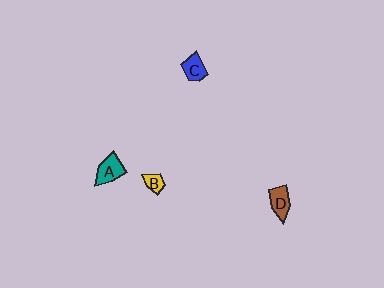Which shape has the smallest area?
Shape B (yellow).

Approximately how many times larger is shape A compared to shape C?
Approximately 1.2 times.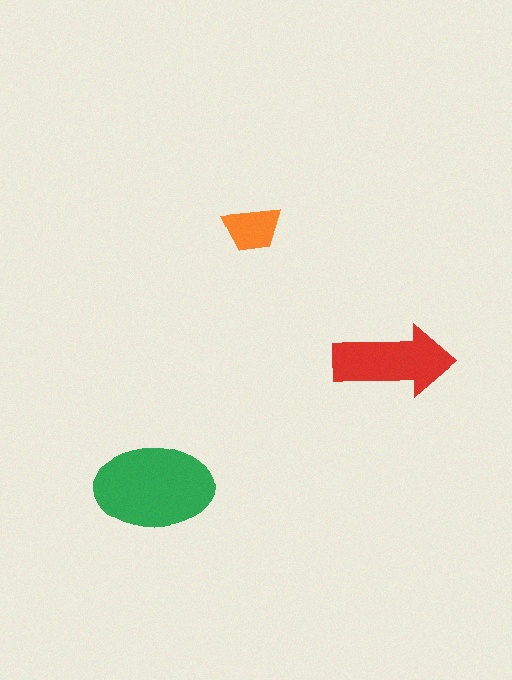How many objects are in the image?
There are 3 objects in the image.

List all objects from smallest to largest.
The orange trapezoid, the red arrow, the green ellipse.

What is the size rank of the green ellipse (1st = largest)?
1st.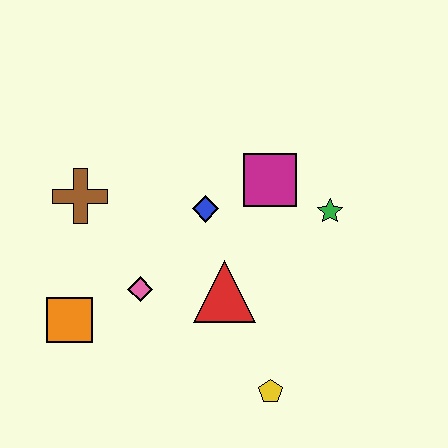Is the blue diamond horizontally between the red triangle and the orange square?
Yes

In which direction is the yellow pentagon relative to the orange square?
The yellow pentagon is to the right of the orange square.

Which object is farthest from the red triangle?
The brown cross is farthest from the red triangle.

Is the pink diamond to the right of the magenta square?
No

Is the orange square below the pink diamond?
Yes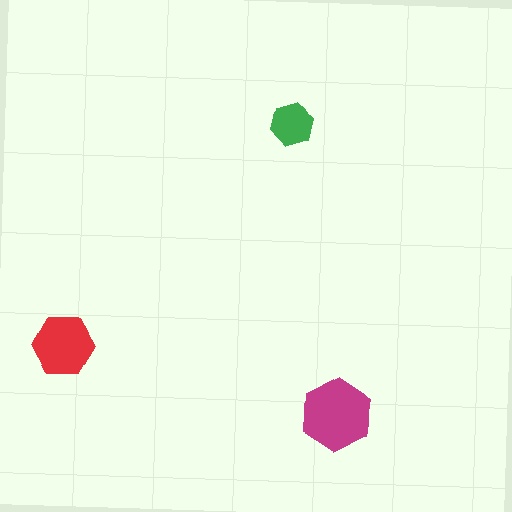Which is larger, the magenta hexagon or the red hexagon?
The magenta one.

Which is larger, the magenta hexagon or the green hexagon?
The magenta one.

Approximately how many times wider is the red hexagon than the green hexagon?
About 1.5 times wider.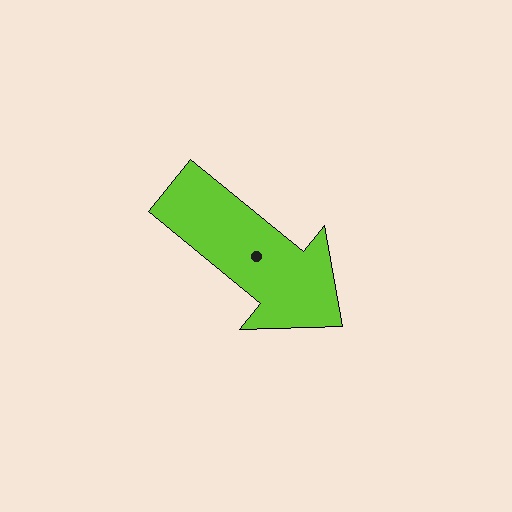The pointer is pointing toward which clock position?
Roughly 4 o'clock.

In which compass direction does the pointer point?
Southeast.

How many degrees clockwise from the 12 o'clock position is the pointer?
Approximately 129 degrees.